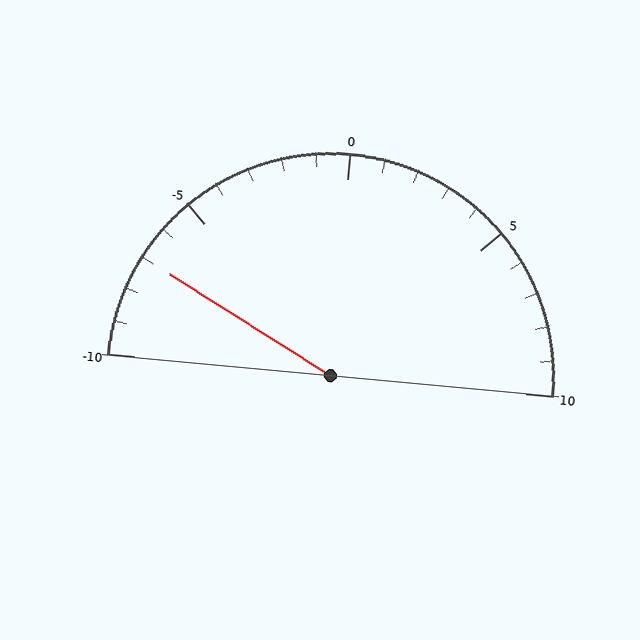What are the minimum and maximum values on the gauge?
The gauge ranges from -10 to 10.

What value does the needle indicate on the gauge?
The needle indicates approximately -7.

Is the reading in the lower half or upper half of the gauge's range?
The reading is in the lower half of the range (-10 to 10).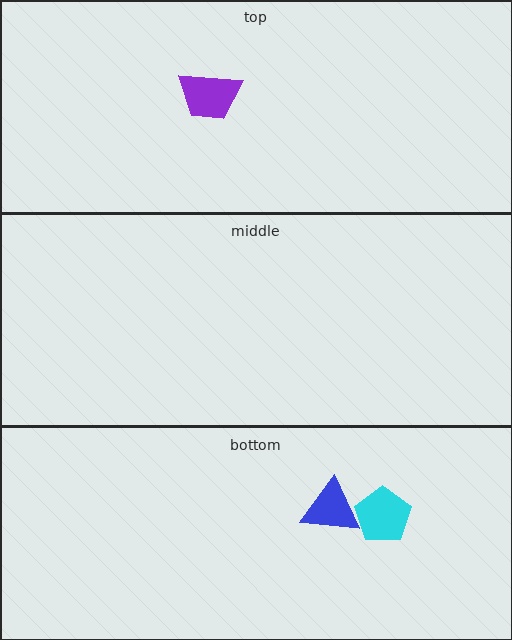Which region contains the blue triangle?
The bottom region.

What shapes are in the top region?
The purple trapezoid.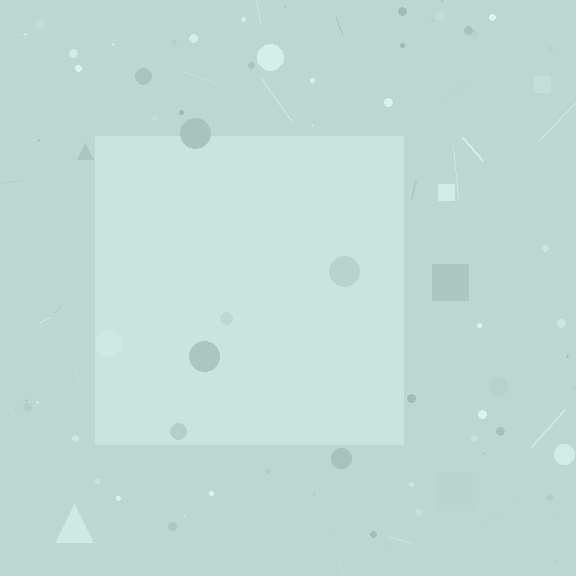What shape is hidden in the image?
A square is hidden in the image.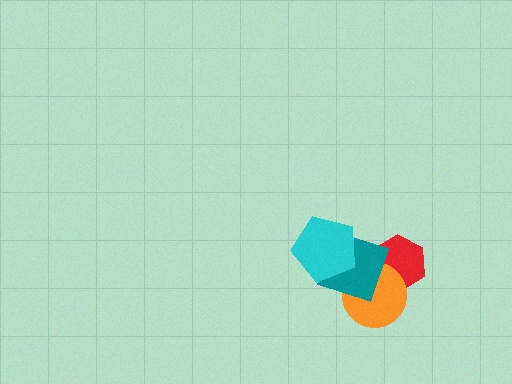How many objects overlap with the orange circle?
2 objects overlap with the orange circle.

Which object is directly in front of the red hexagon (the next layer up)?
The orange circle is directly in front of the red hexagon.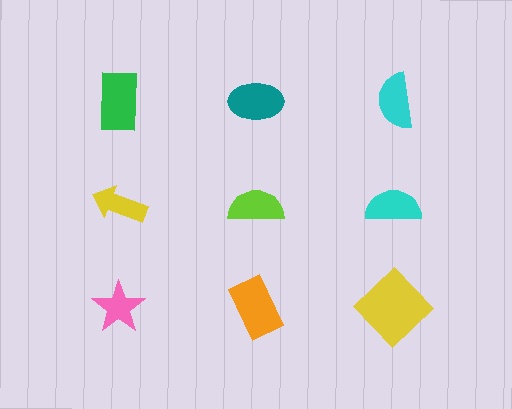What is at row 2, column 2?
A lime semicircle.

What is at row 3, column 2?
An orange rectangle.